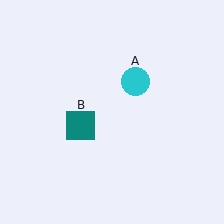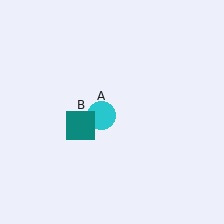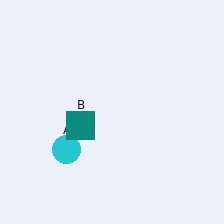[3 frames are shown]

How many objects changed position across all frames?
1 object changed position: cyan circle (object A).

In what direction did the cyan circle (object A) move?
The cyan circle (object A) moved down and to the left.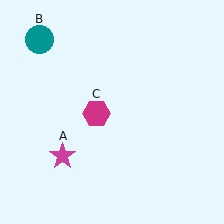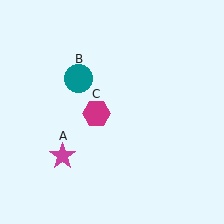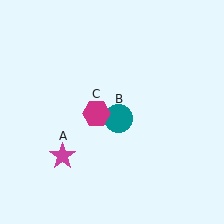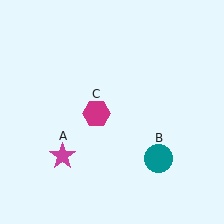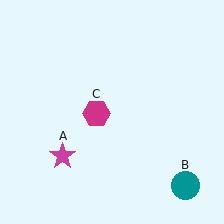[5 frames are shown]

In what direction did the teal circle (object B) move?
The teal circle (object B) moved down and to the right.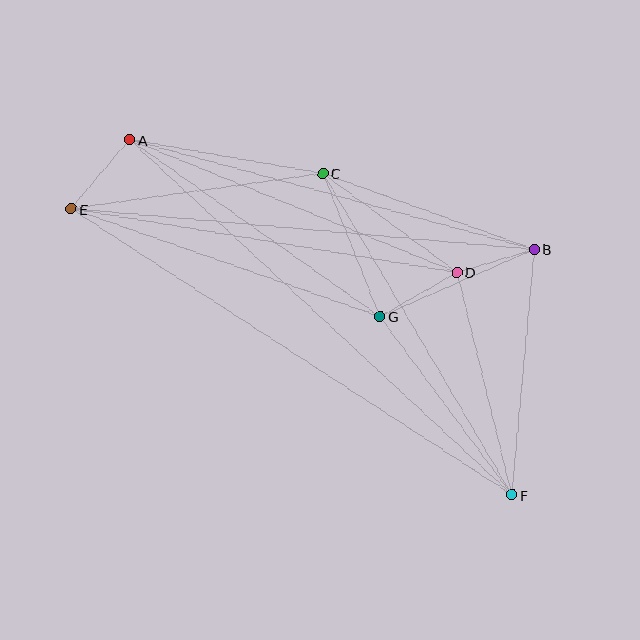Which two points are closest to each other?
Points B and D are closest to each other.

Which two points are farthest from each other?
Points E and F are farthest from each other.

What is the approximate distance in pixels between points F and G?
The distance between F and G is approximately 222 pixels.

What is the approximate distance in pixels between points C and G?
The distance between C and G is approximately 154 pixels.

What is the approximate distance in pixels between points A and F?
The distance between A and F is approximately 522 pixels.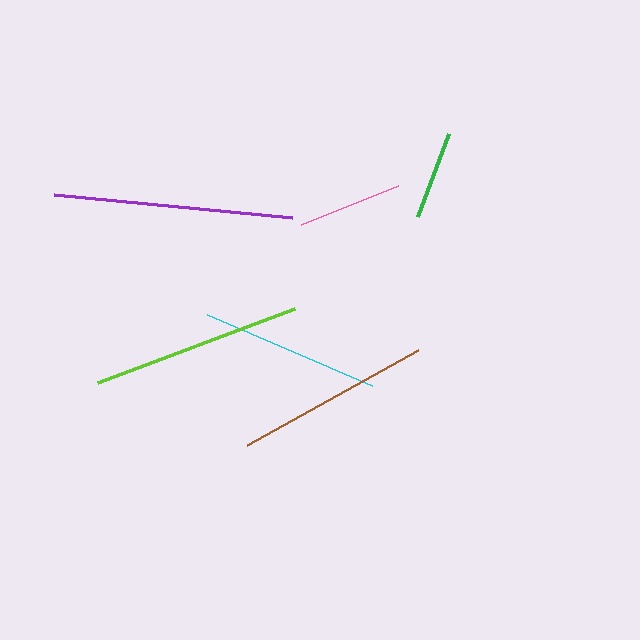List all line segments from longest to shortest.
From longest to shortest: purple, lime, brown, cyan, pink, green.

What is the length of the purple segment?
The purple segment is approximately 240 pixels long.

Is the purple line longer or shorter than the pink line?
The purple line is longer than the pink line.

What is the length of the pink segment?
The pink segment is approximately 104 pixels long.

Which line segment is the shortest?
The green line is the shortest at approximately 88 pixels.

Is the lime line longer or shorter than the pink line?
The lime line is longer than the pink line.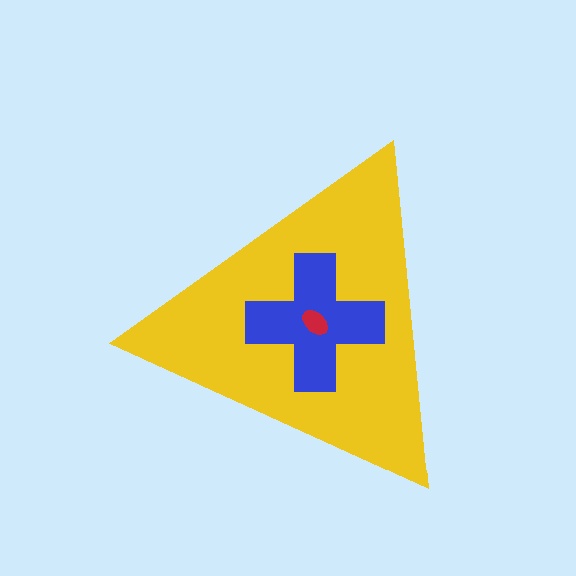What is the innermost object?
The red ellipse.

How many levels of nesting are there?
3.